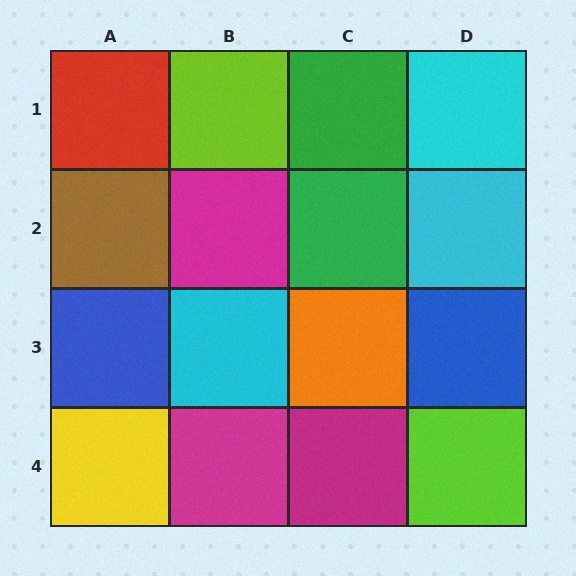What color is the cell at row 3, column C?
Orange.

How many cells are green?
2 cells are green.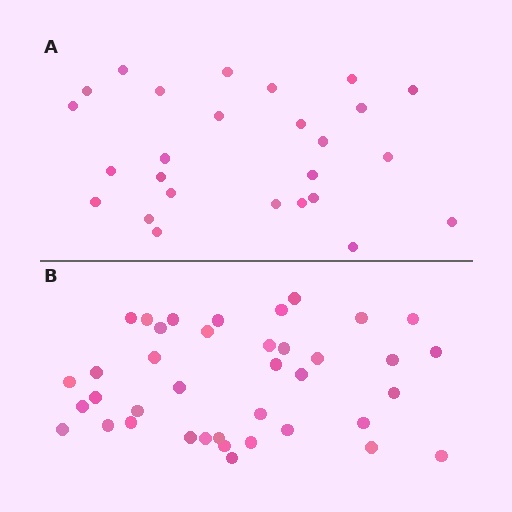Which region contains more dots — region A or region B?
Region B (the bottom region) has more dots.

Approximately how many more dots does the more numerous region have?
Region B has approximately 15 more dots than region A.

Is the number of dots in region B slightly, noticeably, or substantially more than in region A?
Region B has substantially more. The ratio is roughly 1.5 to 1.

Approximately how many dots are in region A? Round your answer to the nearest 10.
About 30 dots. (The exact count is 26, which rounds to 30.)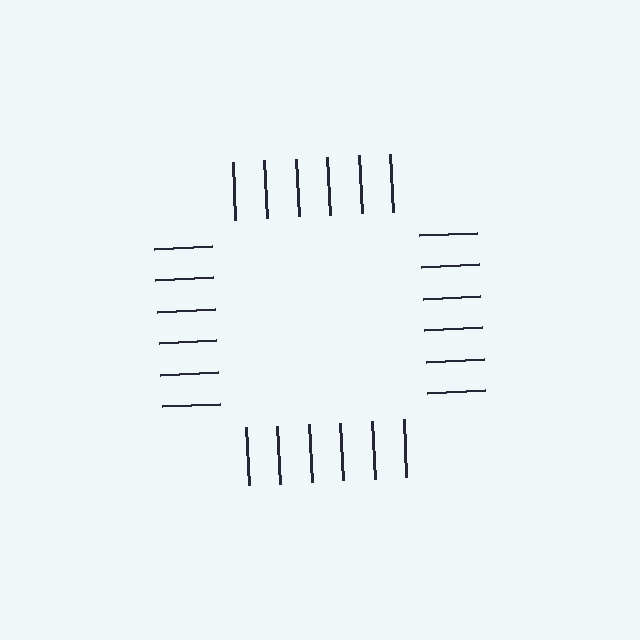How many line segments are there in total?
24 — 6 along each of the 4 edges.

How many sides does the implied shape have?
4 sides — the line-ends trace a square.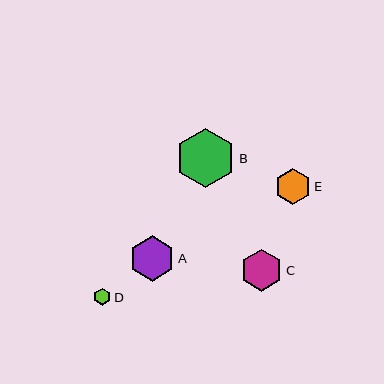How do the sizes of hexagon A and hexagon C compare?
Hexagon A and hexagon C are approximately the same size.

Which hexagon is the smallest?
Hexagon D is the smallest with a size of approximately 17 pixels.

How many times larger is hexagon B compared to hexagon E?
Hexagon B is approximately 1.7 times the size of hexagon E.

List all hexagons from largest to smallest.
From largest to smallest: B, A, C, E, D.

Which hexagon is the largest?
Hexagon B is the largest with a size of approximately 60 pixels.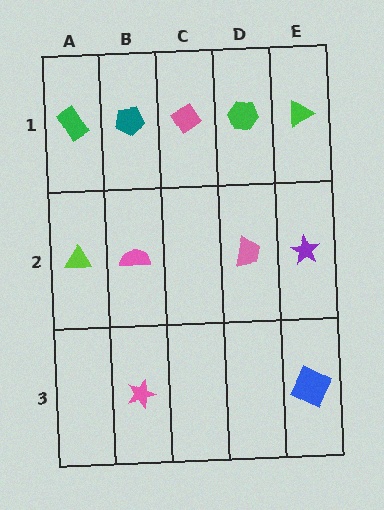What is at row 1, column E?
A green triangle.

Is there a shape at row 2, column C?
No, that cell is empty.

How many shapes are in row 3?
2 shapes.